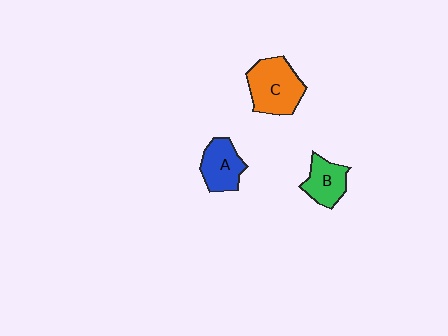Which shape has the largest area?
Shape C (orange).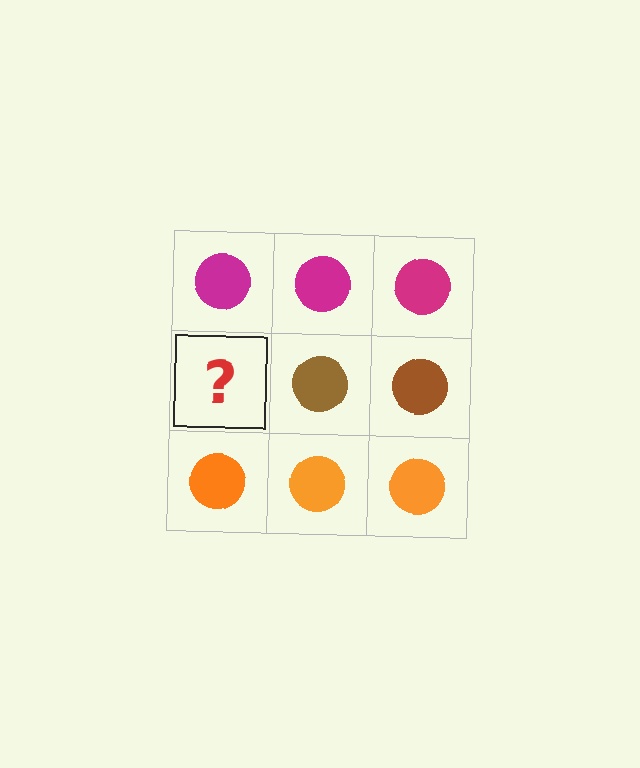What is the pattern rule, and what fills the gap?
The rule is that each row has a consistent color. The gap should be filled with a brown circle.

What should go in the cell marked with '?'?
The missing cell should contain a brown circle.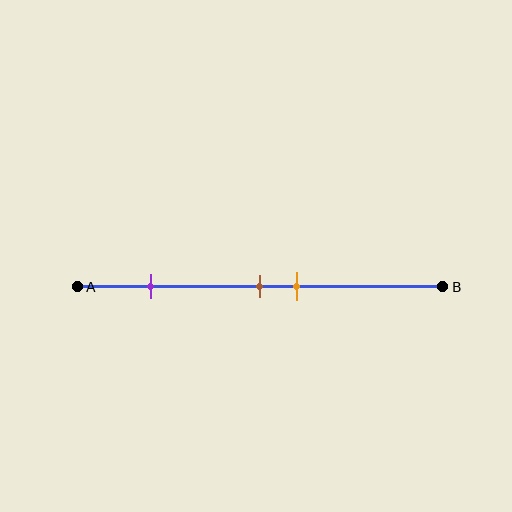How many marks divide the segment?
There are 3 marks dividing the segment.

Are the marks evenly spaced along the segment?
No, the marks are not evenly spaced.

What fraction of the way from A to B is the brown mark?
The brown mark is approximately 50% (0.5) of the way from A to B.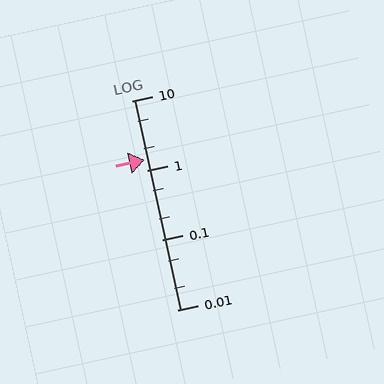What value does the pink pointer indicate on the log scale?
The pointer indicates approximately 1.4.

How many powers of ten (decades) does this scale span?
The scale spans 3 decades, from 0.01 to 10.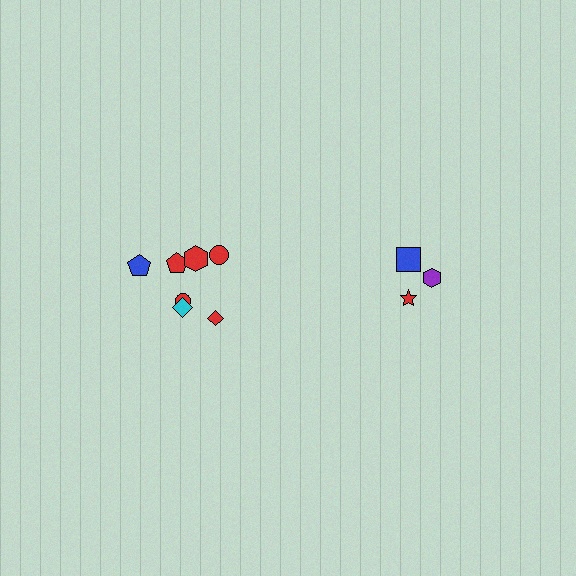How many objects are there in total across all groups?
There are 10 objects.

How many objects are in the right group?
There are 3 objects.